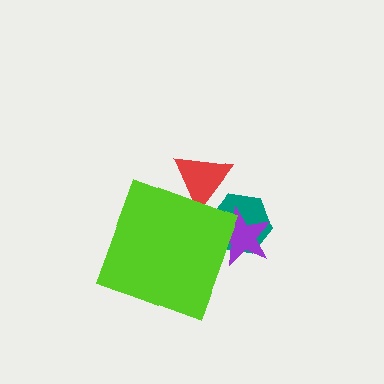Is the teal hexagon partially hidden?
Yes, the teal hexagon is partially hidden behind the lime diamond.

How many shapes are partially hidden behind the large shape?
3 shapes are partially hidden.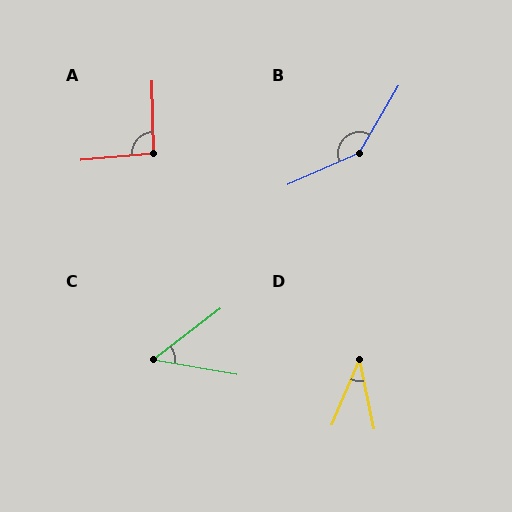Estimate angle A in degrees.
Approximately 93 degrees.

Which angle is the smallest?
D, at approximately 35 degrees.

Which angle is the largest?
B, at approximately 144 degrees.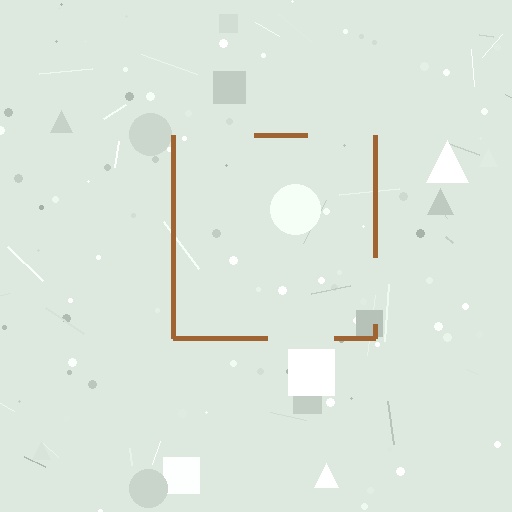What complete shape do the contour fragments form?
The contour fragments form a square.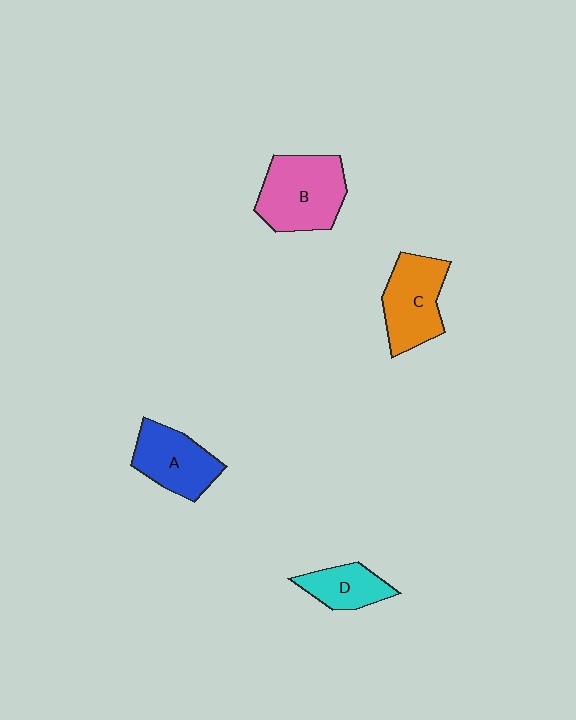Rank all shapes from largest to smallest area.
From largest to smallest: B (pink), C (orange), A (blue), D (cyan).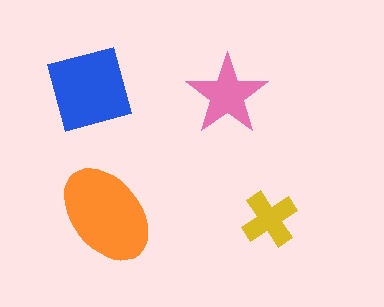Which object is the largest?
The orange ellipse.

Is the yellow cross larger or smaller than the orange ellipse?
Smaller.